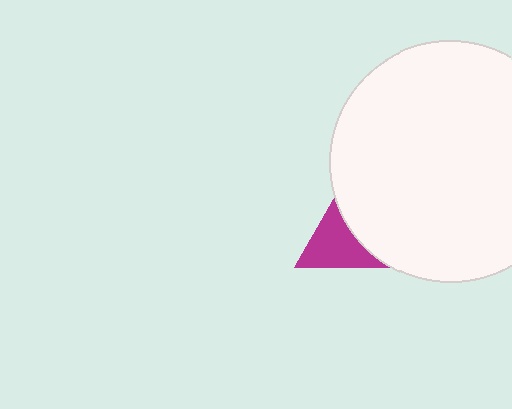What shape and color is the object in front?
The object in front is a white circle.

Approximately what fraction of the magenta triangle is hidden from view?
Roughly 63% of the magenta triangle is hidden behind the white circle.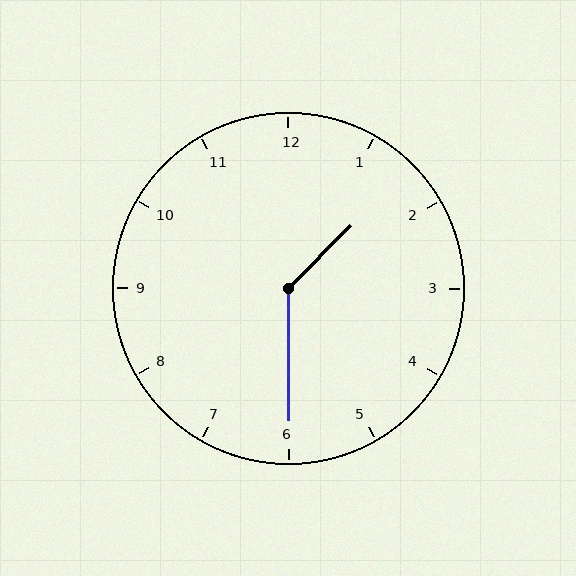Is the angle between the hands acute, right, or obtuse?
It is obtuse.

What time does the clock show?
1:30.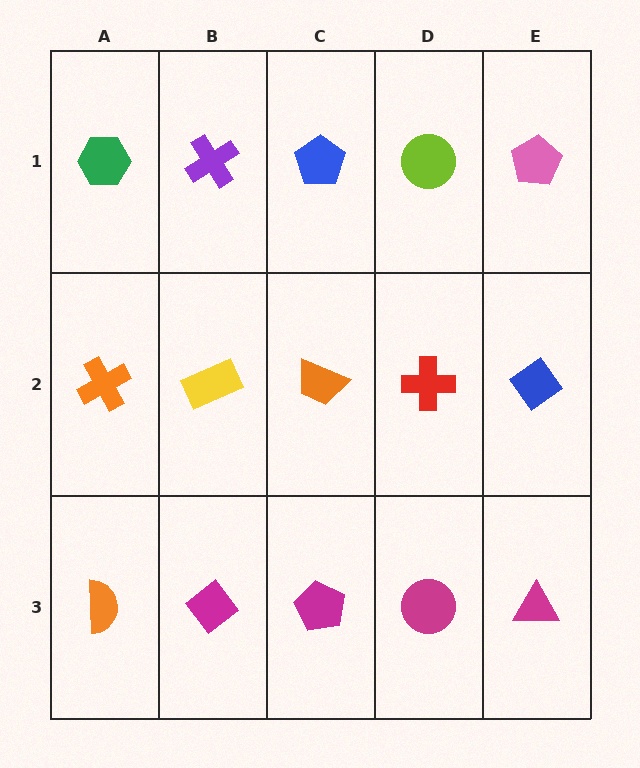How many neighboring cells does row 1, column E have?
2.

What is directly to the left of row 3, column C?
A magenta diamond.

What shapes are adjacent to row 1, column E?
A blue diamond (row 2, column E), a lime circle (row 1, column D).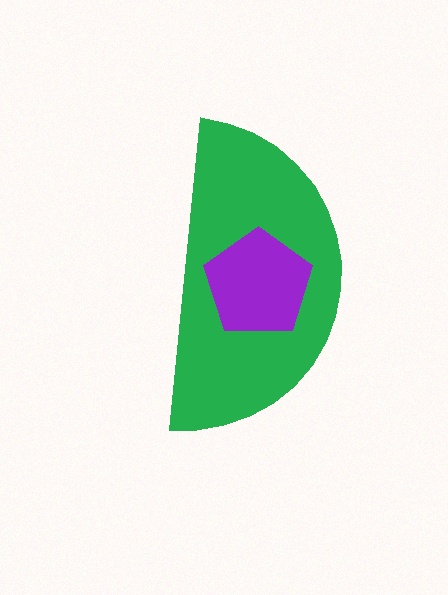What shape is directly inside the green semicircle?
The purple pentagon.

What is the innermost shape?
The purple pentagon.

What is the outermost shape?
The green semicircle.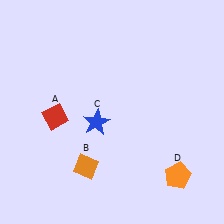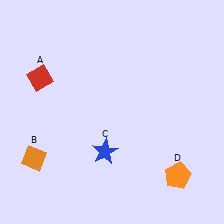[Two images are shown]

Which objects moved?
The objects that moved are: the red diamond (A), the orange diamond (B), the blue star (C).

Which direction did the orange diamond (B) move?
The orange diamond (B) moved left.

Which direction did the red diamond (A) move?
The red diamond (A) moved up.